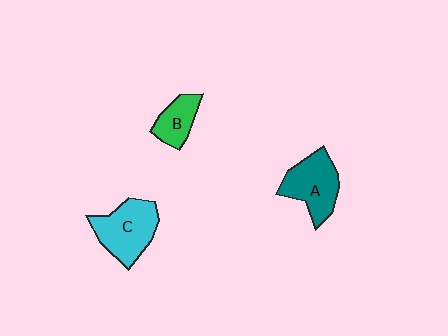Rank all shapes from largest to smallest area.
From largest to smallest: C (cyan), A (teal), B (green).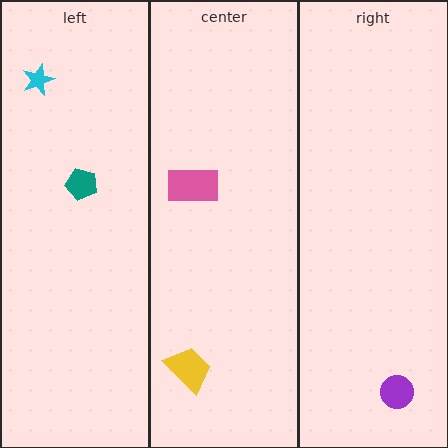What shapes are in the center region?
The pink rectangle, the yellow trapezoid.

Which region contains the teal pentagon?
The left region.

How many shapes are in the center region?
2.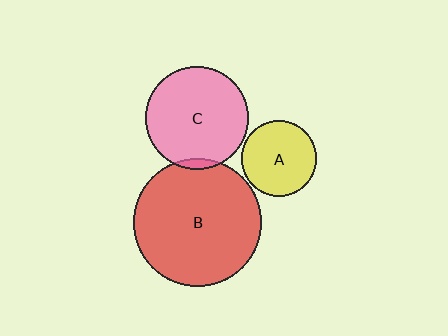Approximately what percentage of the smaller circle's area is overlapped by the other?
Approximately 5%.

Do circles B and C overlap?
Yes.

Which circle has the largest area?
Circle B (red).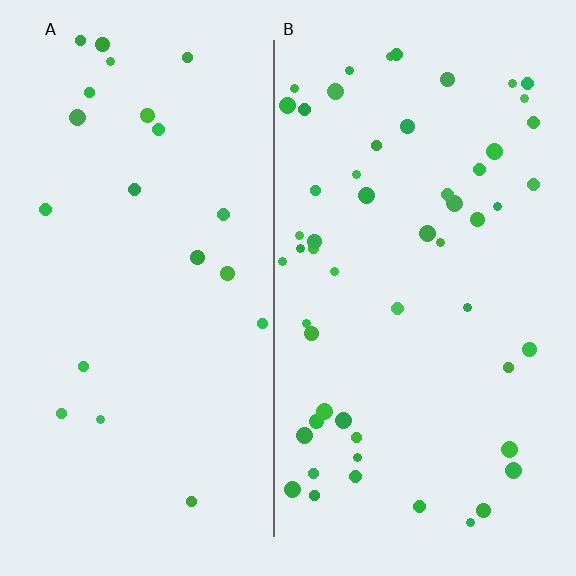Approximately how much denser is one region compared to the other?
Approximately 2.6× — region B over region A.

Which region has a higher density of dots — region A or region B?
B (the right).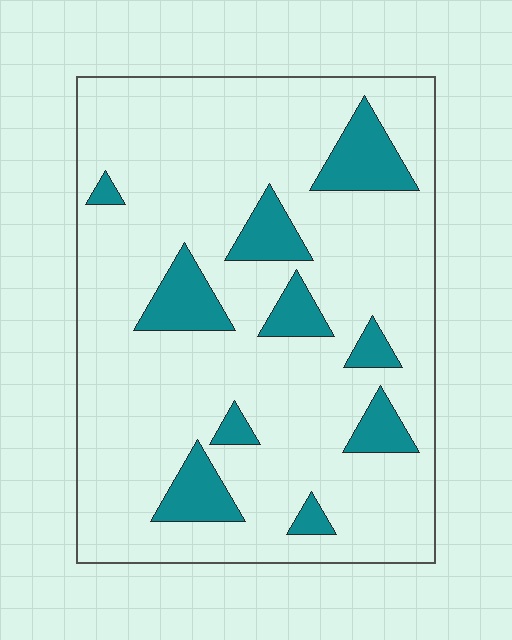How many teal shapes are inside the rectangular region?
10.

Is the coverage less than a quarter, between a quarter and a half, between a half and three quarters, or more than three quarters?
Less than a quarter.